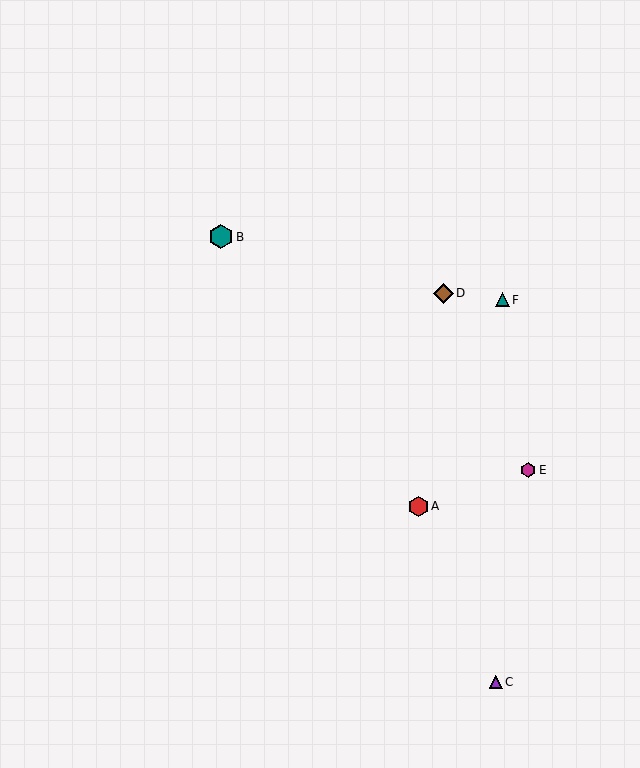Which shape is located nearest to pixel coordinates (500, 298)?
The teal triangle (labeled F) at (503, 300) is nearest to that location.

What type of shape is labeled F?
Shape F is a teal triangle.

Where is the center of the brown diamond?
The center of the brown diamond is at (443, 293).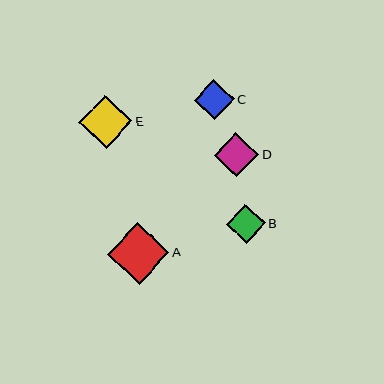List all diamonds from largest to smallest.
From largest to smallest: A, E, D, C, B.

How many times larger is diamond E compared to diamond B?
Diamond E is approximately 1.3 times the size of diamond B.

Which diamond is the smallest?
Diamond B is the smallest with a size of approximately 39 pixels.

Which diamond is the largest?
Diamond A is the largest with a size of approximately 62 pixels.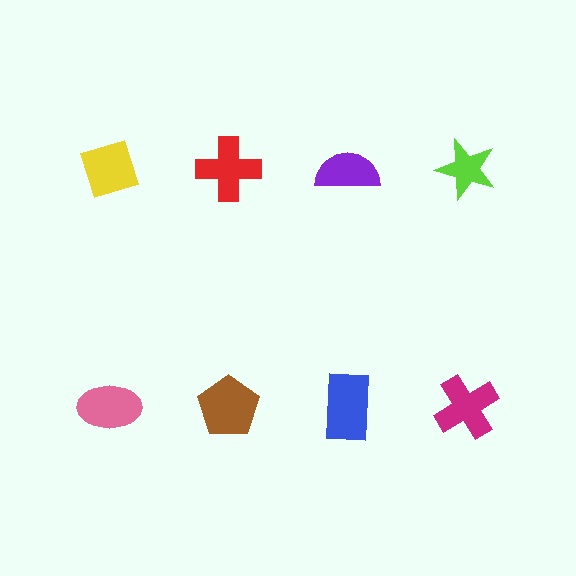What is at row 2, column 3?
A blue rectangle.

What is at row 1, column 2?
A red cross.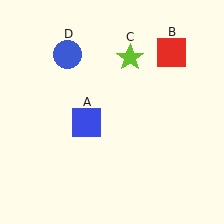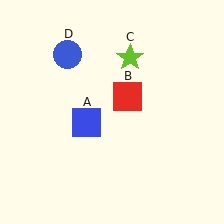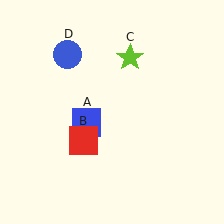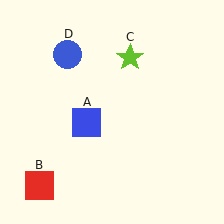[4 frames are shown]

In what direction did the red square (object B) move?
The red square (object B) moved down and to the left.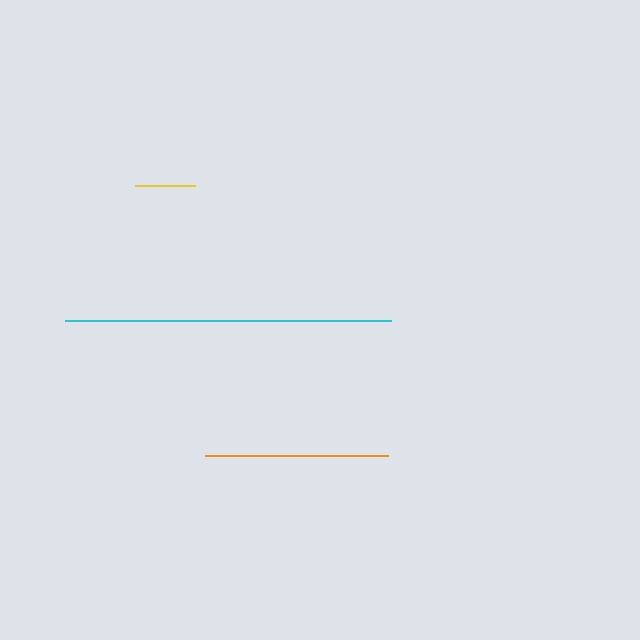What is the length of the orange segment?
The orange segment is approximately 182 pixels long.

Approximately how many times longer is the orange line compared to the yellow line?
The orange line is approximately 3.0 times the length of the yellow line.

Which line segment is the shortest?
The yellow line is the shortest at approximately 60 pixels.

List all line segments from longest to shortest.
From longest to shortest: cyan, orange, yellow.